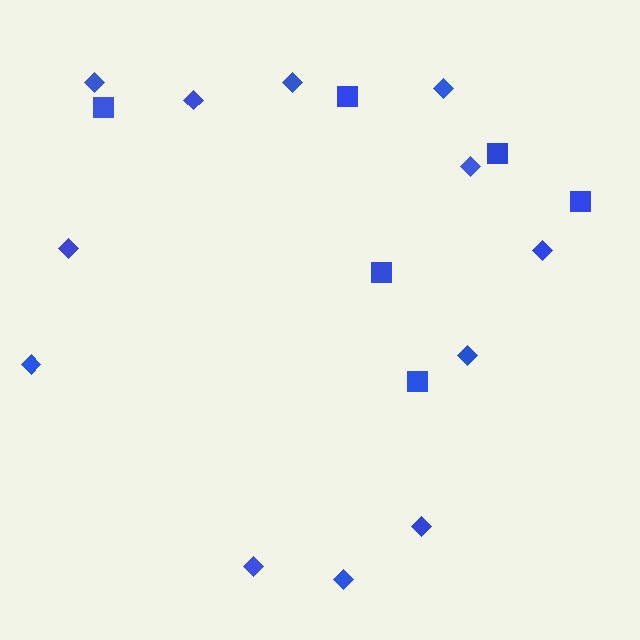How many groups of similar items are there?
There are 2 groups: one group of diamonds (12) and one group of squares (6).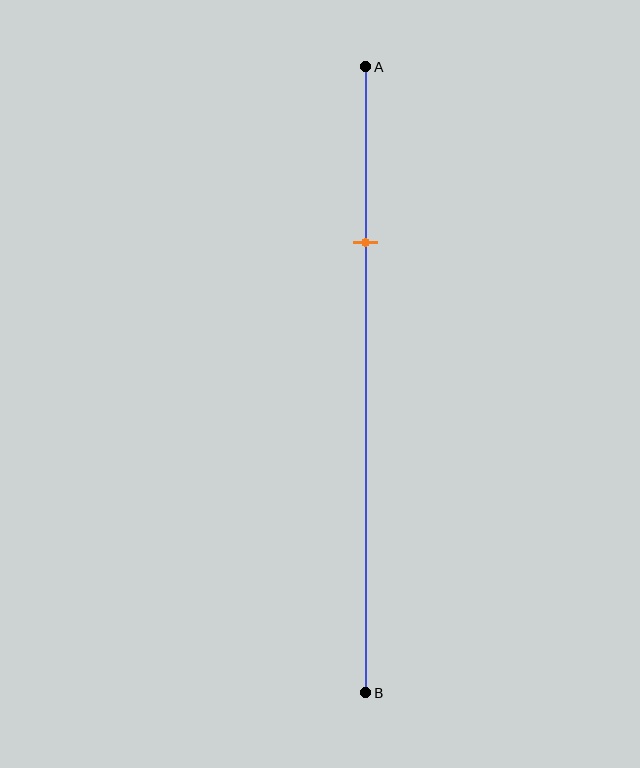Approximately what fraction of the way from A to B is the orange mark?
The orange mark is approximately 30% of the way from A to B.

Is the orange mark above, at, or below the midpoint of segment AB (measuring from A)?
The orange mark is above the midpoint of segment AB.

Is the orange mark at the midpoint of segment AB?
No, the mark is at about 30% from A, not at the 50% midpoint.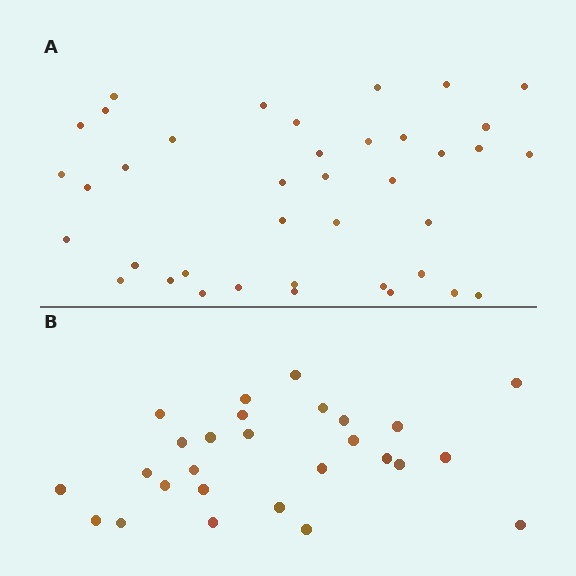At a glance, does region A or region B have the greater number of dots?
Region A (the top region) has more dots.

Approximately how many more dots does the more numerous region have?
Region A has roughly 12 or so more dots than region B.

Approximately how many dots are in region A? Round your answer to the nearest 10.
About 40 dots. (The exact count is 39, which rounds to 40.)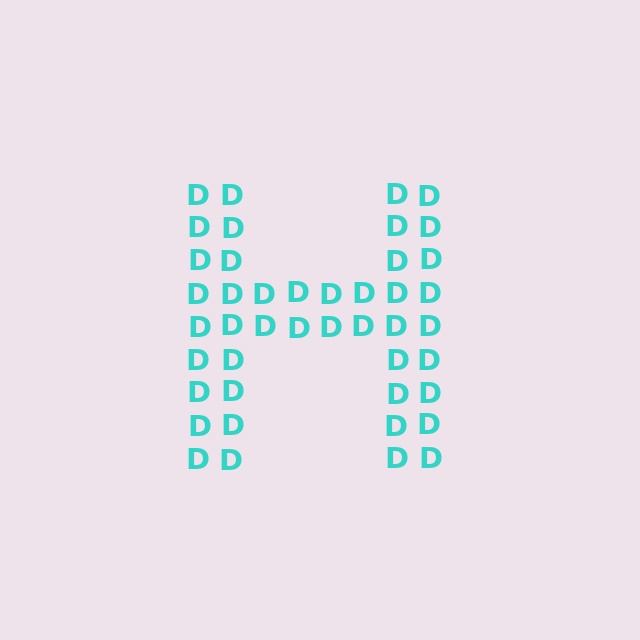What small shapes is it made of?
It is made of small letter D's.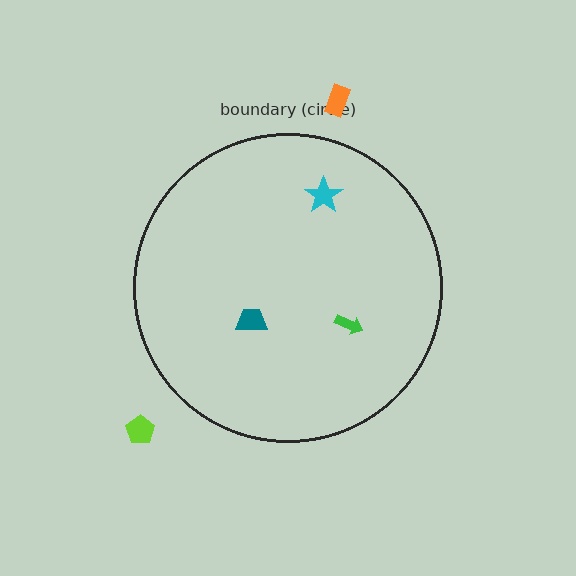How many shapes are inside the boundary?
3 inside, 2 outside.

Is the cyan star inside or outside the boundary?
Inside.